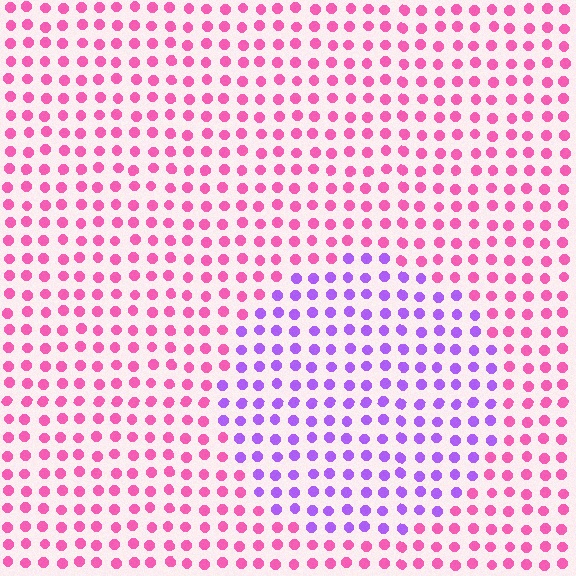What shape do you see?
I see a circle.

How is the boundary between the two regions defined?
The boundary is defined purely by a slight shift in hue (about 54 degrees). Spacing, size, and orientation are identical on both sides.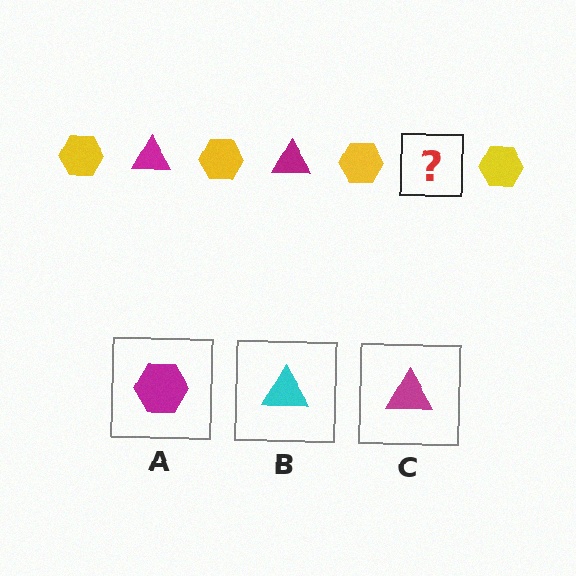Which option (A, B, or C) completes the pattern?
C.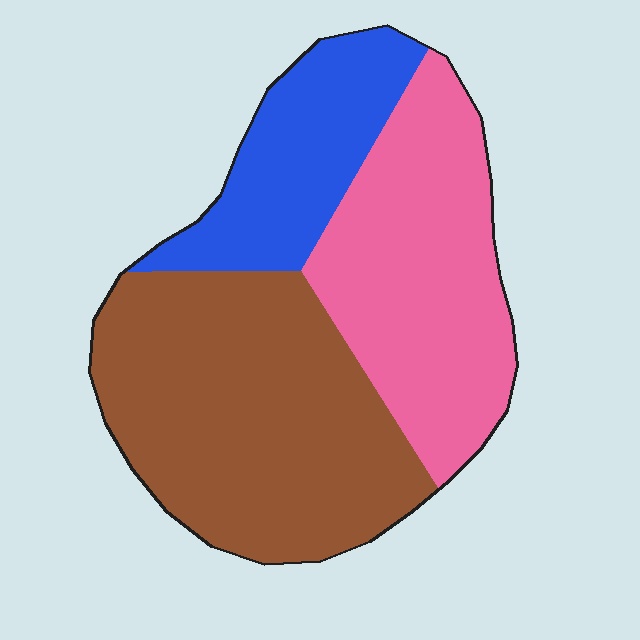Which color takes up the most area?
Brown, at roughly 45%.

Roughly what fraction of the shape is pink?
Pink takes up about one third (1/3) of the shape.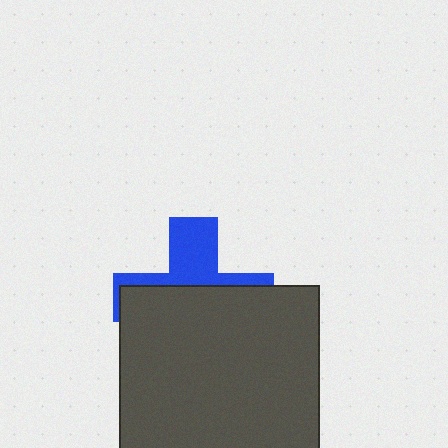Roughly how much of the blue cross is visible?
A small part of it is visible (roughly 37%).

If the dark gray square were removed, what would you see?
You would see the complete blue cross.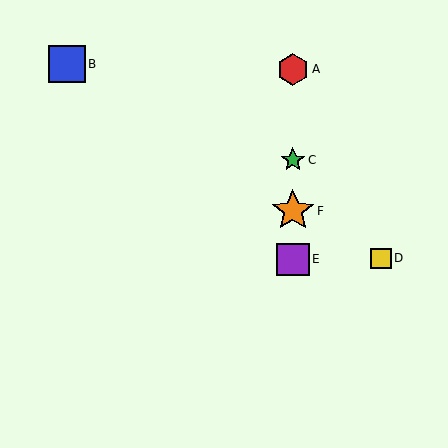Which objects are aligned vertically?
Objects A, C, E, F are aligned vertically.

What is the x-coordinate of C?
Object C is at x≈293.